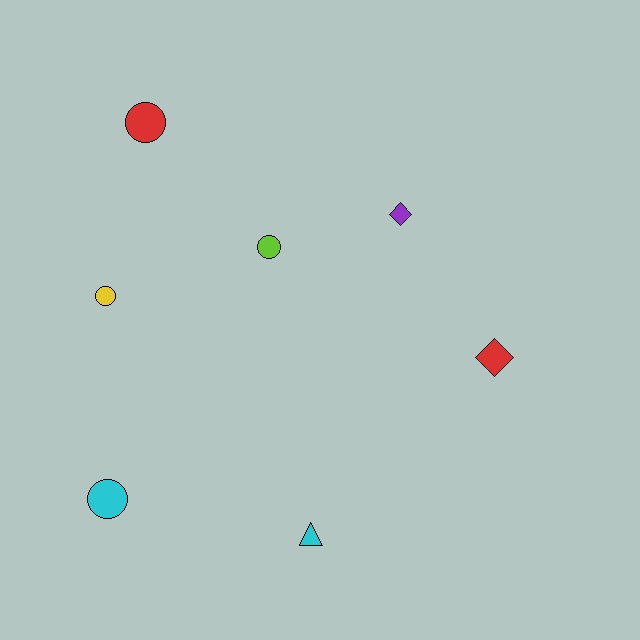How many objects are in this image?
There are 7 objects.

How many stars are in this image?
There are no stars.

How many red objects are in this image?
There are 2 red objects.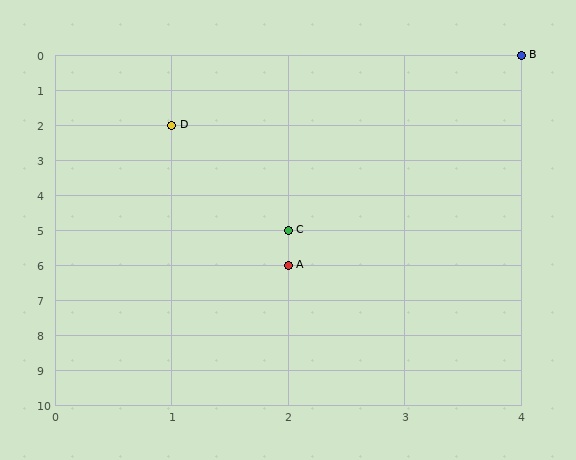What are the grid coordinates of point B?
Point B is at grid coordinates (4, 0).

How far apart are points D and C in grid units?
Points D and C are 1 column and 3 rows apart (about 3.2 grid units diagonally).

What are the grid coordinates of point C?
Point C is at grid coordinates (2, 5).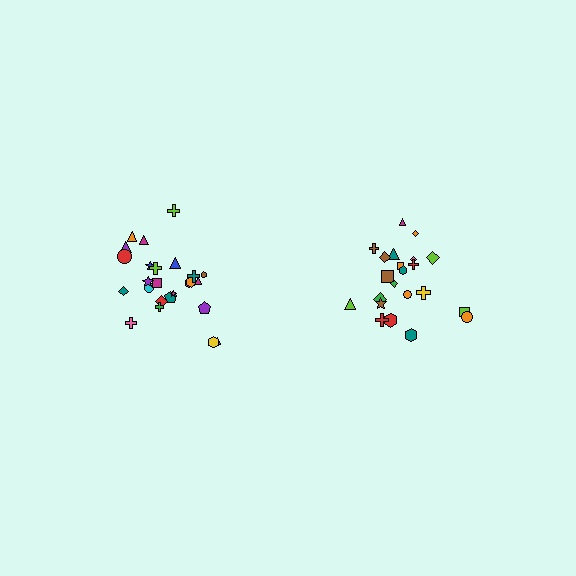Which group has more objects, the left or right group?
The left group.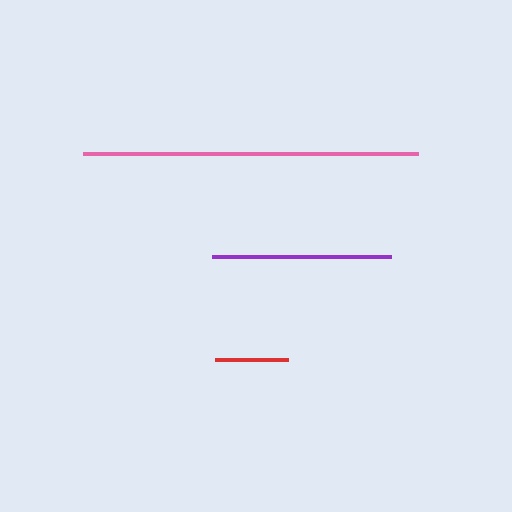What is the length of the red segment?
The red segment is approximately 73 pixels long.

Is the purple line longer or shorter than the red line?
The purple line is longer than the red line.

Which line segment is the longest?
The pink line is the longest at approximately 335 pixels.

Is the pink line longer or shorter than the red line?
The pink line is longer than the red line.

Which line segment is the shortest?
The red line is the shortest at approximately 73 pixels.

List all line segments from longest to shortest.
From longest to shortest: pink, purple, red.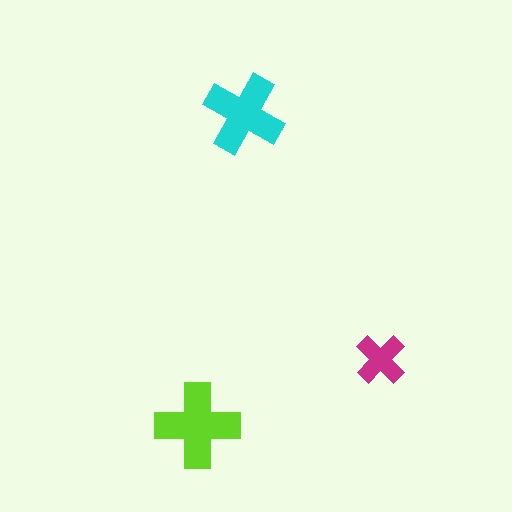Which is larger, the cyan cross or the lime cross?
The lime one.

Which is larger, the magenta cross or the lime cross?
The lime one.